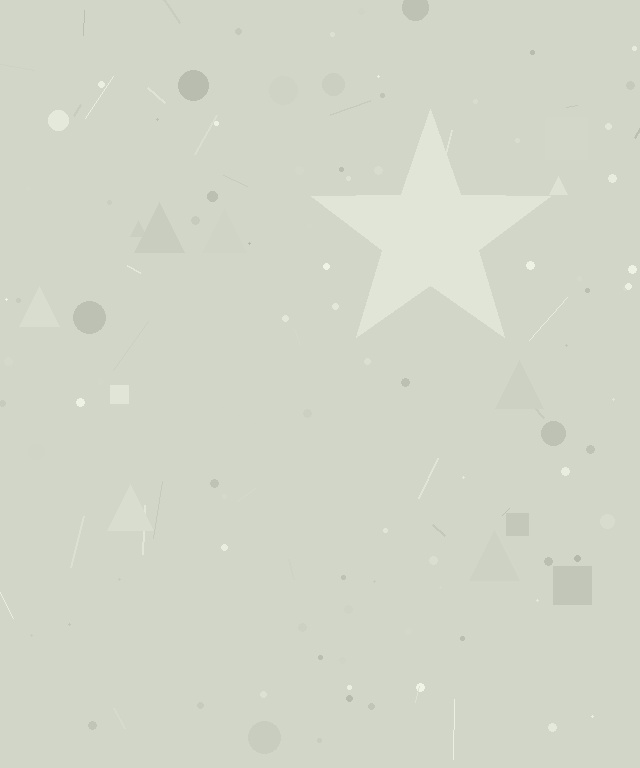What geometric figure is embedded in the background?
A star is embedded in the background.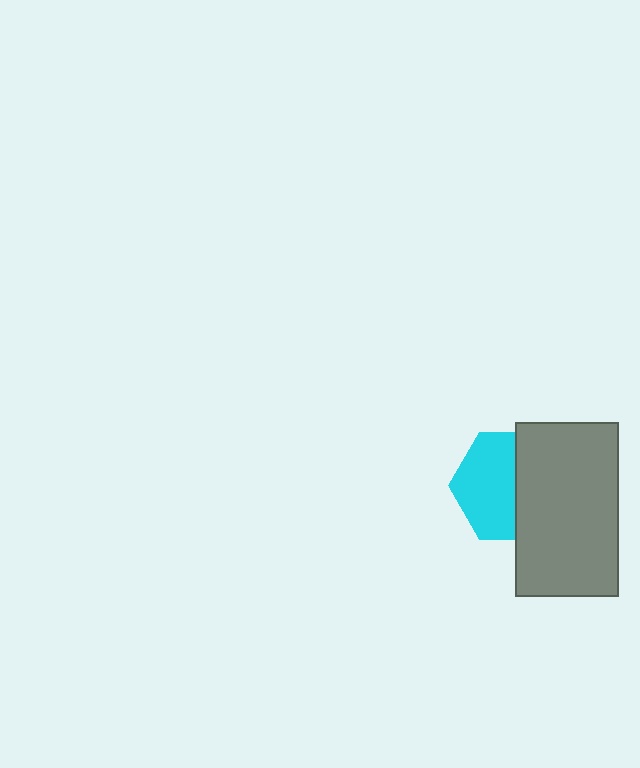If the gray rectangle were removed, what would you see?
You would see the complete cyan hexagon.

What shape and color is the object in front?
The object in front is a gray rectangle.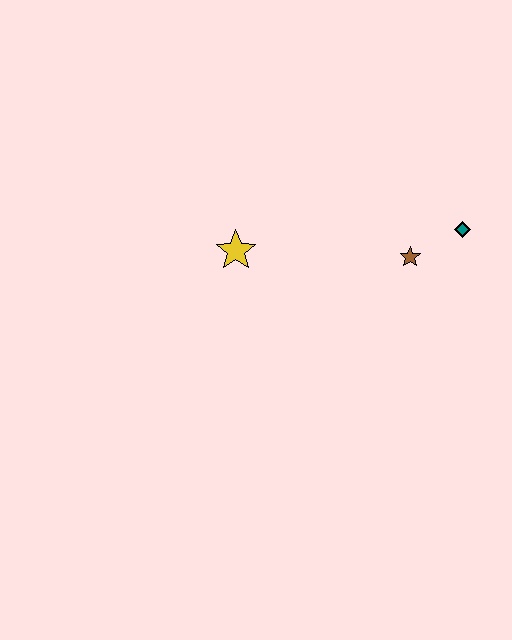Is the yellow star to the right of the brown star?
No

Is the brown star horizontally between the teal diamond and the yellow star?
Yes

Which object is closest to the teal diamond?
The brown star is closest to the teal diamond.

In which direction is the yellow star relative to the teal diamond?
The yellow star is to the left of the teal diamond.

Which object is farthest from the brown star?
The yellow star is farthest from the brown star.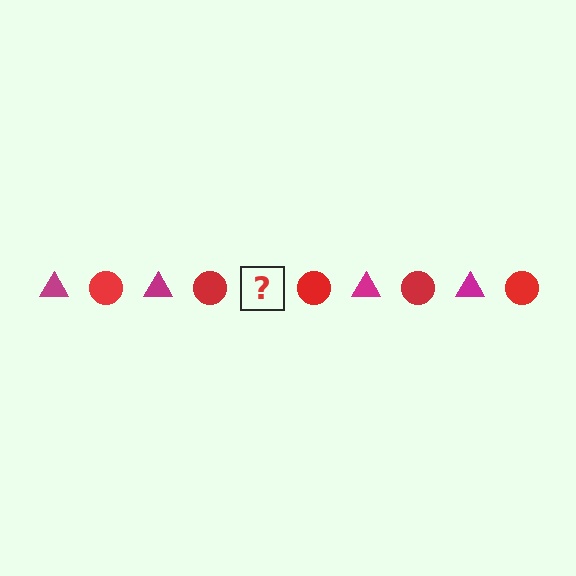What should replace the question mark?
The question mark should be replaced with a magenta triangle.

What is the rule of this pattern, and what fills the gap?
The rule is that the pattern alternates between magenta triangle and red circle. The gap should be filled with a magenta triangle.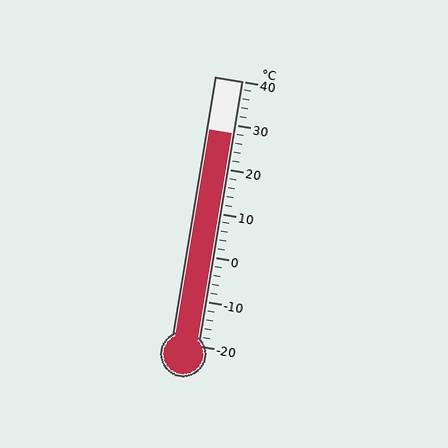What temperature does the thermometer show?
The thermometer shows approximately 28°C.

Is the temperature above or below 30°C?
The temperature is below 30°C.